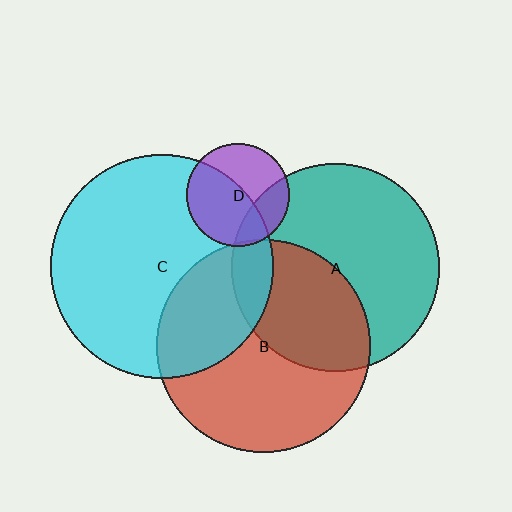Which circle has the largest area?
Circle C (cyan).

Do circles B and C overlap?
Yes.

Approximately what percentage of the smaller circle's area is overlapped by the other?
Approximately 30%.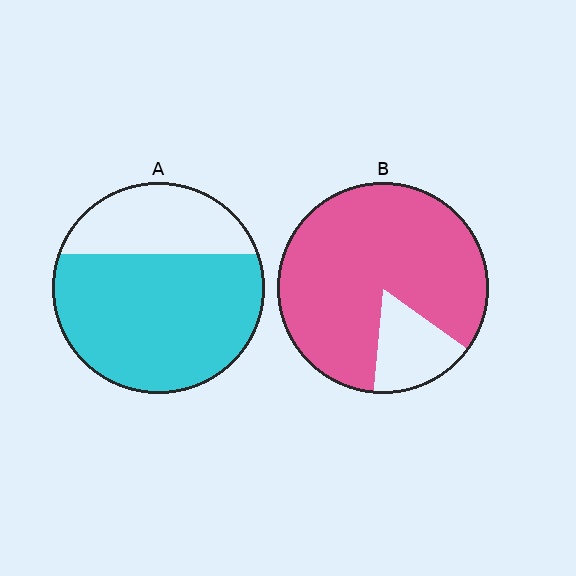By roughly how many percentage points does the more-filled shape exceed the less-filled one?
By roughly 15 percentage points (B over A).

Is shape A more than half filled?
Yes.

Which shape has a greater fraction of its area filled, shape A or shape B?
Shape B.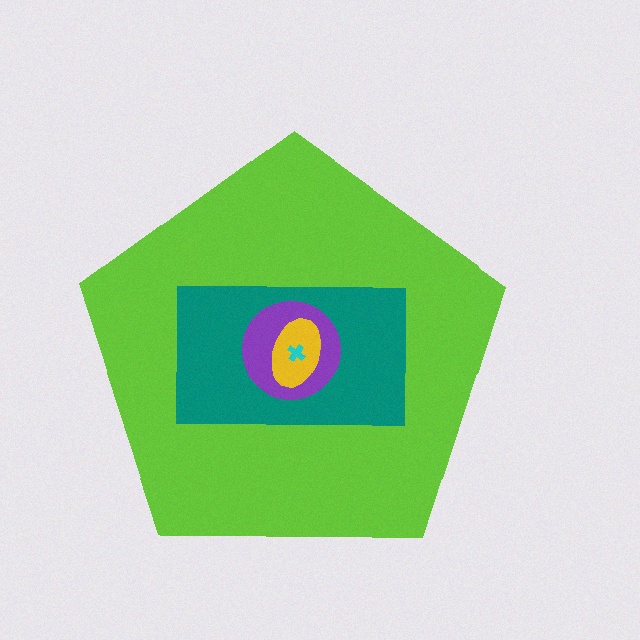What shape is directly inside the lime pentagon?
The teal rectangle.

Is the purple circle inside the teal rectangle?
Yes.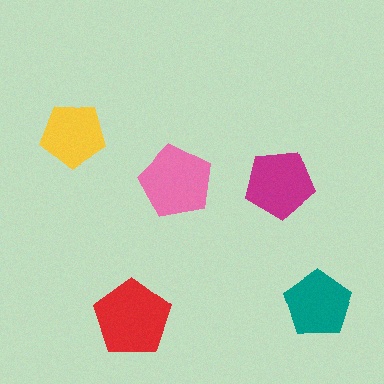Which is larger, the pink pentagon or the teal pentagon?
The pink one.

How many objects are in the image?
There are 5 objects in the image.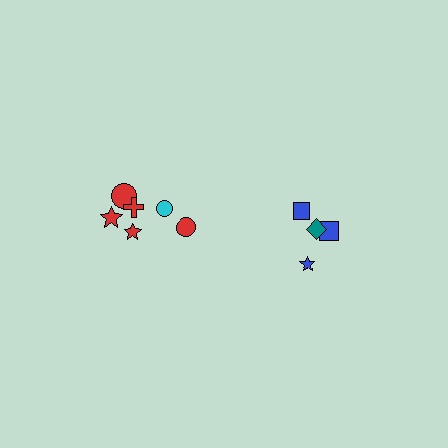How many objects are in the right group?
There are 4 objects.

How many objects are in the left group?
There are 6 objects.